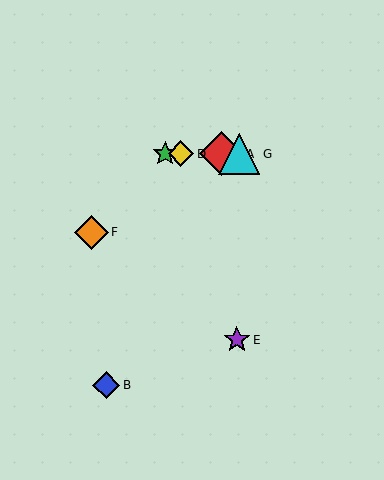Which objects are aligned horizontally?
Objects A, C, D, G are aligned horizontally.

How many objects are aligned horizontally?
4 objects (A, C, D, G) are aligned horizontally.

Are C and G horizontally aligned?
Yes, both are at y≈154.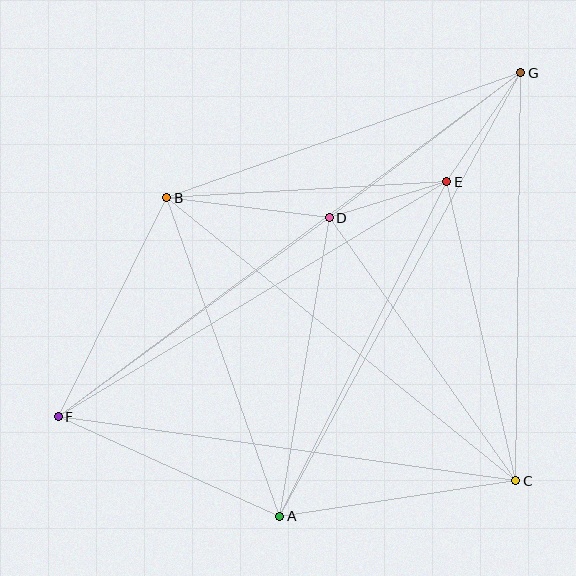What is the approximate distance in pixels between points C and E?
The distance between C and E is approximately 306 pixels.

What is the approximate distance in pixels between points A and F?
The distance between A and F is approximately 243 pixels.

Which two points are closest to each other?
Points D and E are closest to each other.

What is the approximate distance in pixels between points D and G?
The distance between D and G is approximately 240 pixels.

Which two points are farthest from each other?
Points F and G are farthest from each other.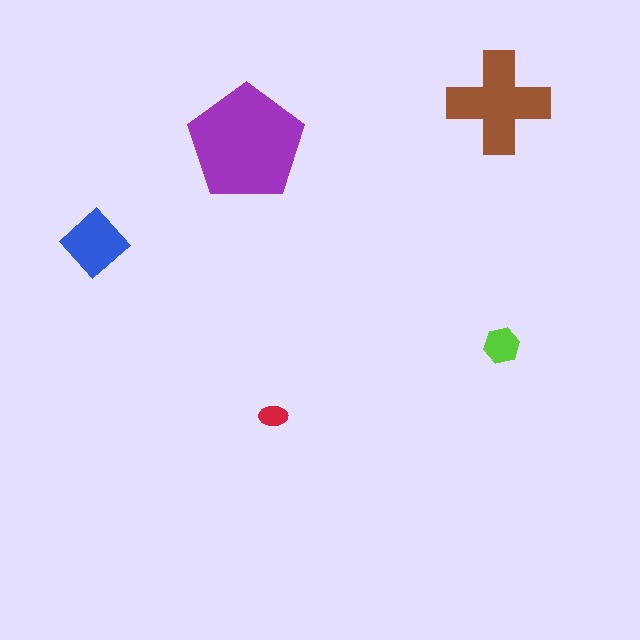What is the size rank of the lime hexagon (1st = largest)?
4th.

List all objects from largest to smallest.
The purple pentagon, the brown cross, the blue diamond, the lime hexagon, the red ellipse.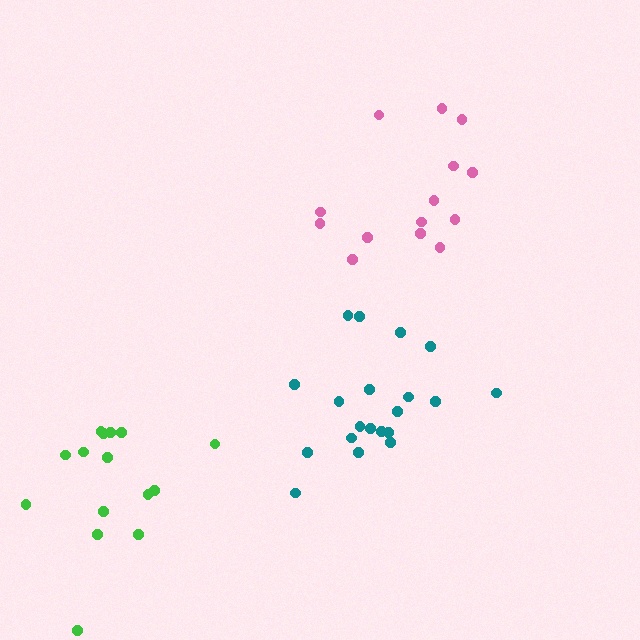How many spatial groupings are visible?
There are 3 spatial groupings.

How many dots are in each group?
Group 1: 20 dots, Group 2: 14 dots, Group 3: 15 dots (49 total).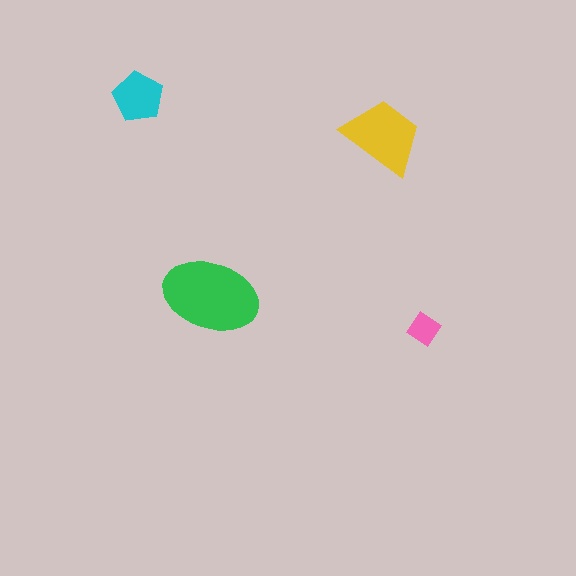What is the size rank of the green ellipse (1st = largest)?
1st.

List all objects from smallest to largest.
The pink diamond, the cyan pentagon, the yellow trapezoid, the green ellipse.